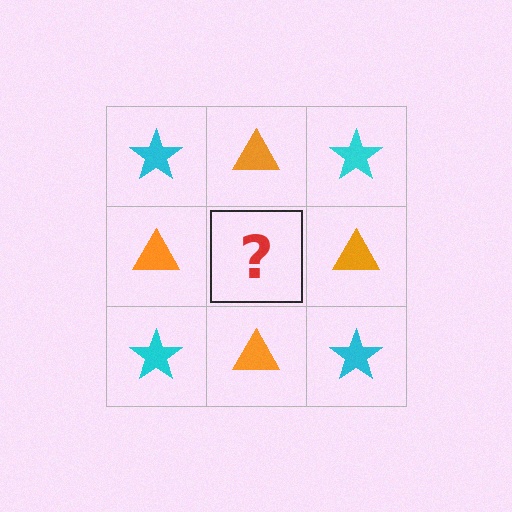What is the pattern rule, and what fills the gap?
The rule is that it alternates cyan star and orange triangle in a checkerboard pattern. The gap should be filled with a cyan star.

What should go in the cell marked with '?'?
The missing cell should contain a cyan star.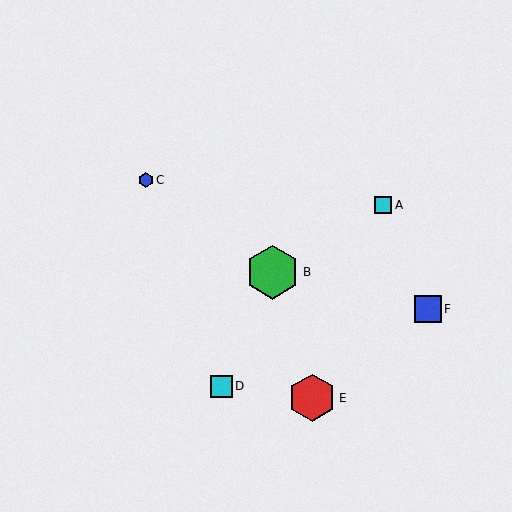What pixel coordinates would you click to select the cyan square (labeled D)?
Click at (221, 386) to select the cyan square D.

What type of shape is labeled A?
Shape A is a cyan square.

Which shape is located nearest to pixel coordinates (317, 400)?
The red hexagon (labeled E) at (312, 398) is nearest to that location.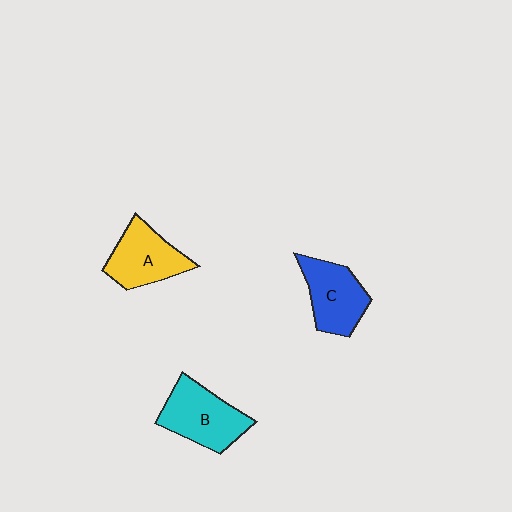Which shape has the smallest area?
Shape A (yellow).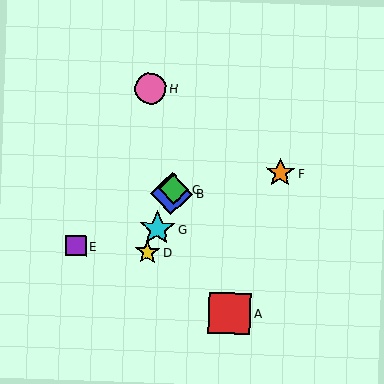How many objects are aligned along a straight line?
4 objects (B, C, D, G) are aligned along a straight line.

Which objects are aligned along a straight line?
Objects B, C, D, G are aligned along a straight line.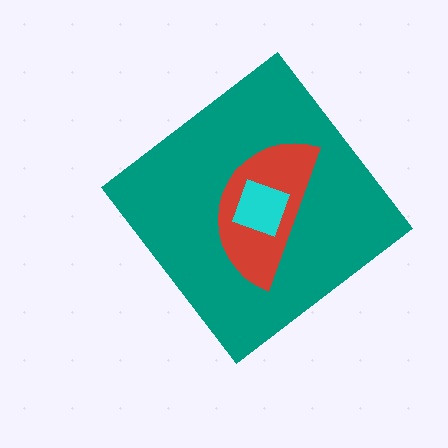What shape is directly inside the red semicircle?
The cyan square.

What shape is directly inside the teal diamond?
The red semicircle.